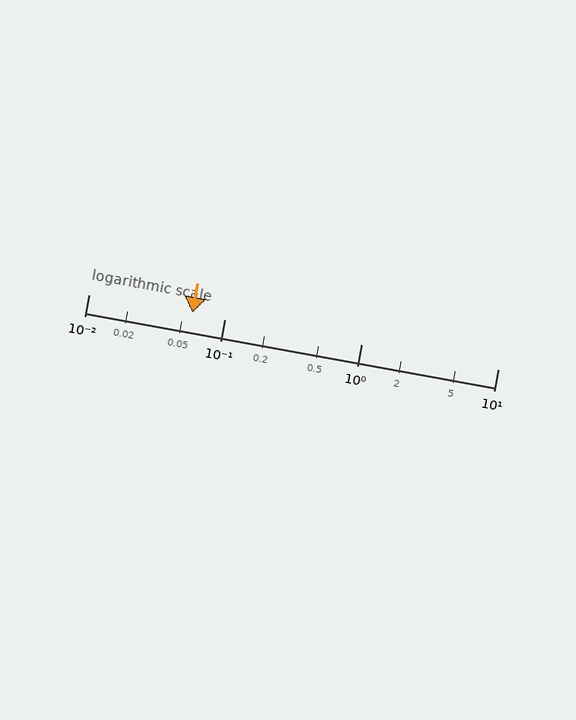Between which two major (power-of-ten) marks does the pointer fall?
The pointer is between 0.01 and 0.1.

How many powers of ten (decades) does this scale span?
The scale spans 3 decades, from 0.01 to 10.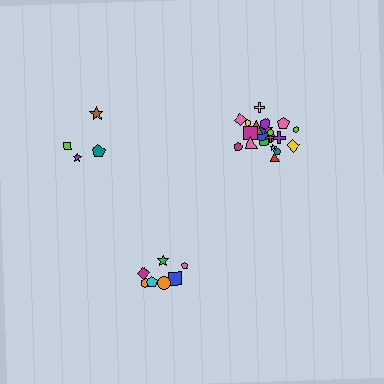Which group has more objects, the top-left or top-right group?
The top-right group.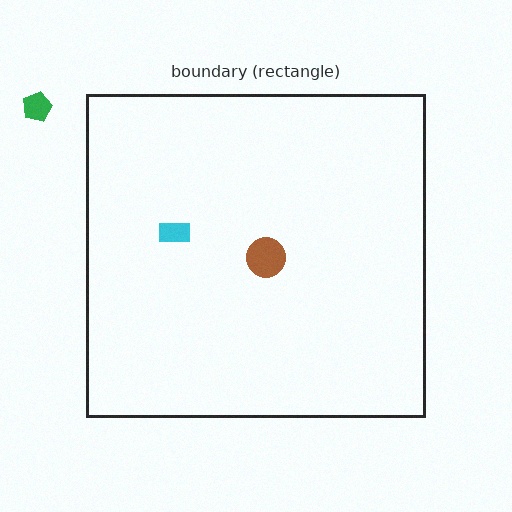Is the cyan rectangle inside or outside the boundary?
Inside.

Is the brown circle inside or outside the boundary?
Inside.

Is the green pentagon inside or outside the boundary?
Outside.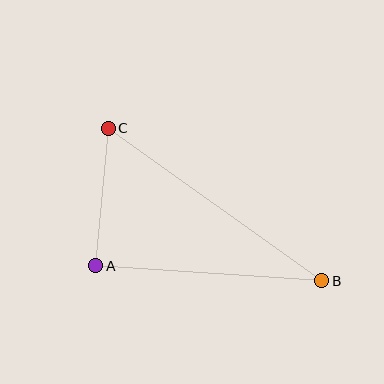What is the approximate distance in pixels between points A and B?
The distance between A and B is approximately 227 pixels.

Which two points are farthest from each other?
Points B and C are farthest from each other.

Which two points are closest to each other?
Points A and C are closest to each other.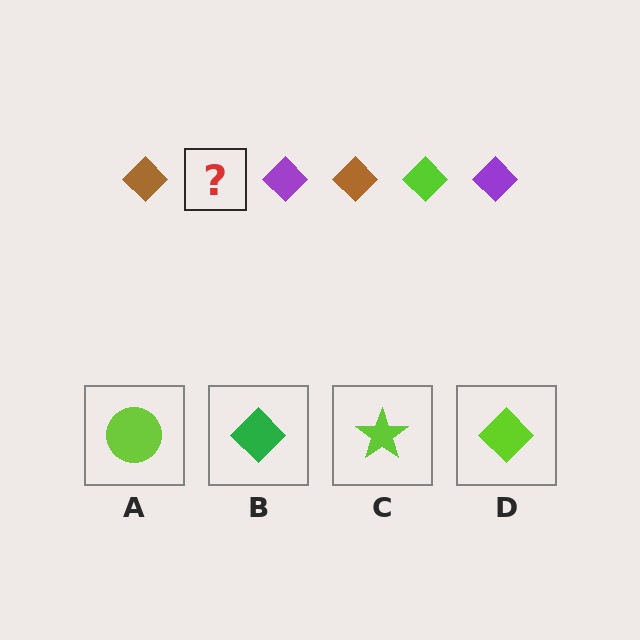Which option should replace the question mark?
Option D.